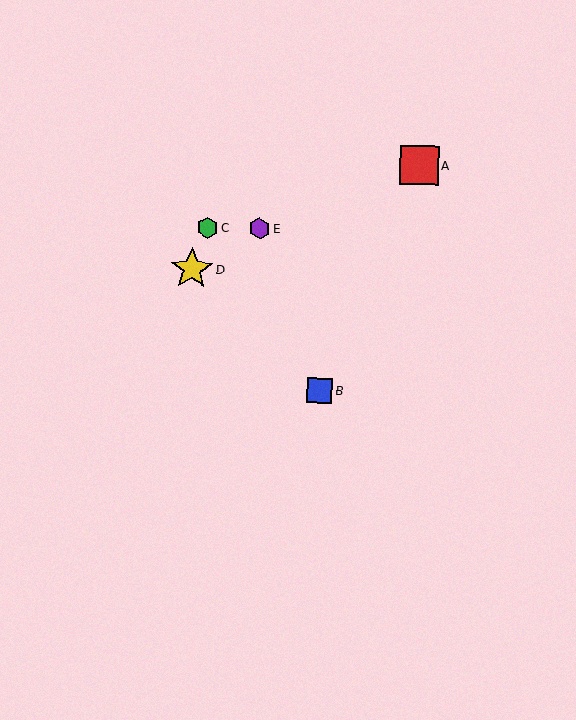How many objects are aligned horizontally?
2 objects (C, E) are aligned horizontally.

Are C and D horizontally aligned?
No, C is at y≈227 and D is at y≈269.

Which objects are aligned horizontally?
Objects C, E are aligned horizontally.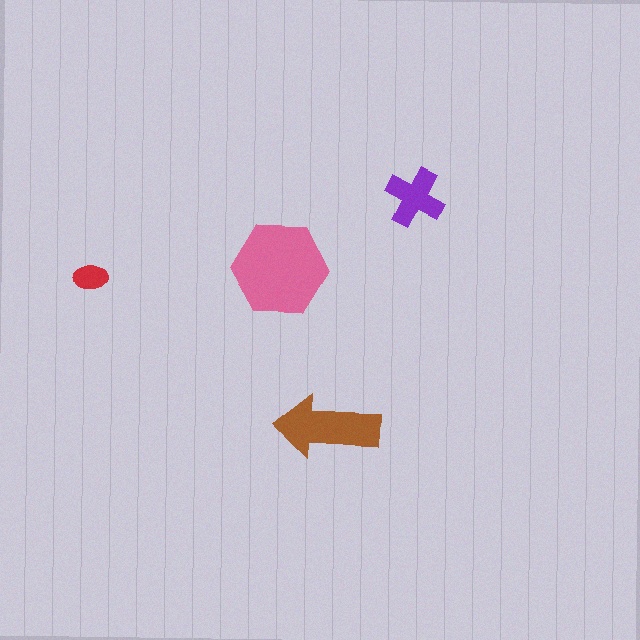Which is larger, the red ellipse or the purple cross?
The purple cross.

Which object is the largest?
The pink hexagon.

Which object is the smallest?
The red ellipse.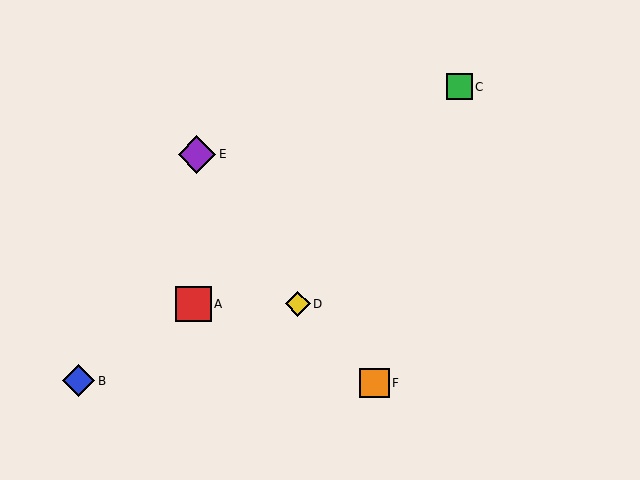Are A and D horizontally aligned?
Yes, both are at y≈304.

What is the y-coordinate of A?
Object A is at y≈304.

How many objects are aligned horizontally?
2 objects (A, D) are aligned horizontally.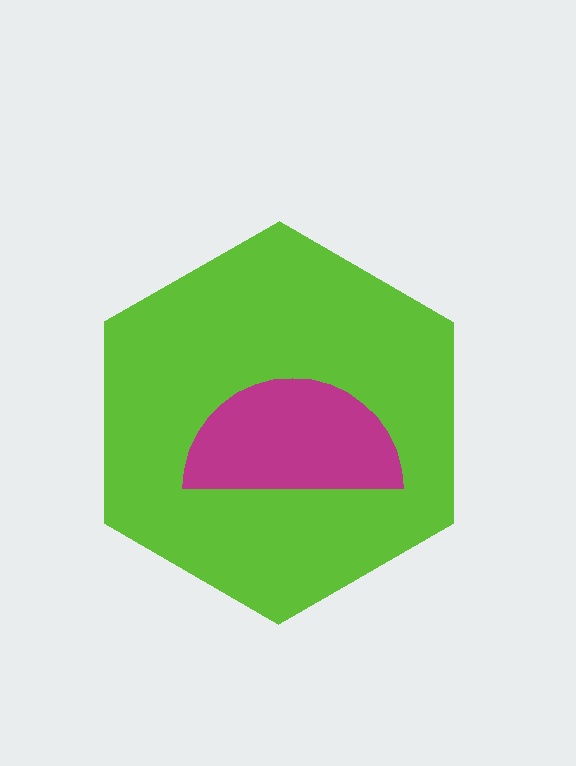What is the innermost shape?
The magenta semicircle.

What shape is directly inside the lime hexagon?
The magenta semicircle.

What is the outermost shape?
The lime hexagon.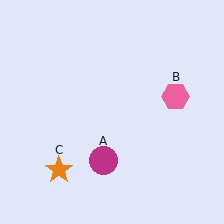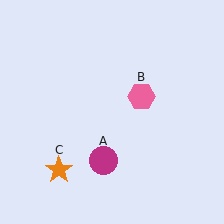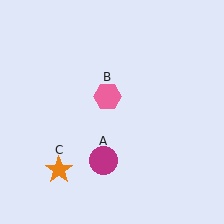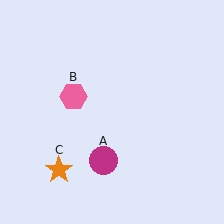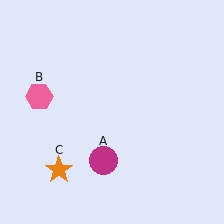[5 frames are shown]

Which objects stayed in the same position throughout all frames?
Magenta circle (object A) and orange star (object C) remained stationary.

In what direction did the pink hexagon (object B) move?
The pink hexagon (object B) moved left.